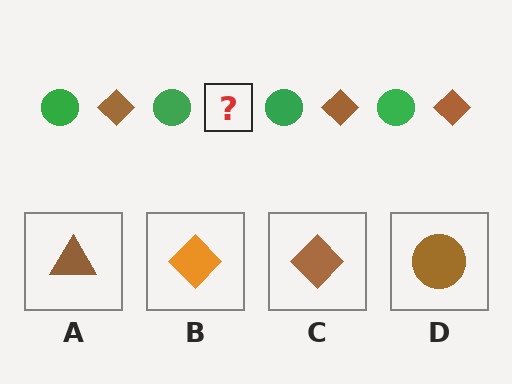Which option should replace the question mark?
Option C.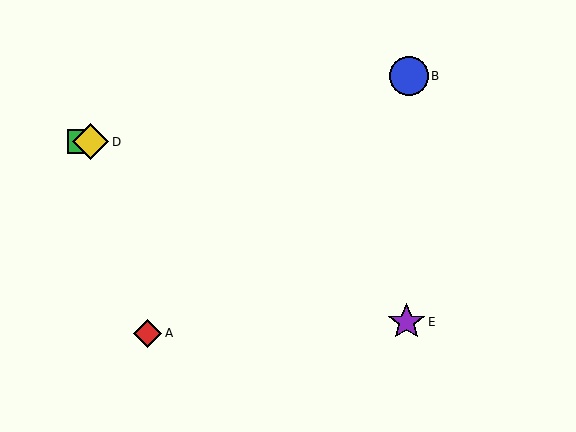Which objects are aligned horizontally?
Objects C, D are aligned horizontally.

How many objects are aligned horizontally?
2 objects (C, D) are aligned horizontally.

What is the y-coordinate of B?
Object B is at y≈76.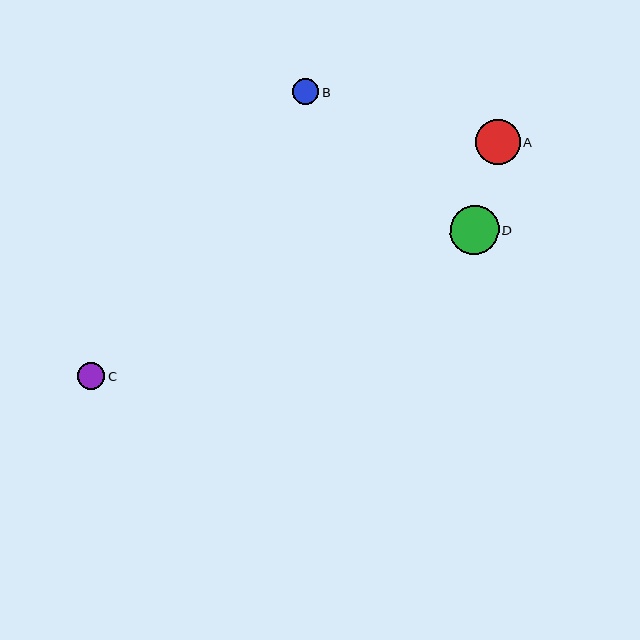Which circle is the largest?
Circle D is the largest with a size of approximately 49 pixels.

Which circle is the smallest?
Circle B is the smallest with a size of approximately 26 pixels.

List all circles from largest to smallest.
From largest to smallest: D, A, C, B.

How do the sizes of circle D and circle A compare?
Circle D and circle A are approximately the same size.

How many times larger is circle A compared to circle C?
Circle A is approximately 1.7 times the size of circle C.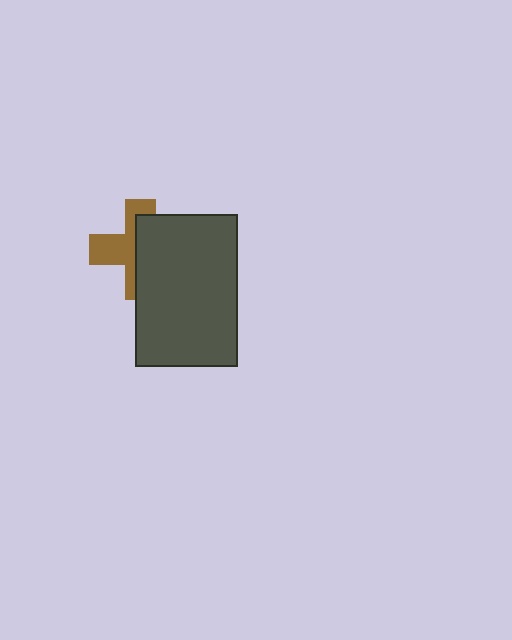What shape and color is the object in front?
The object in front is a dark gray rectangle.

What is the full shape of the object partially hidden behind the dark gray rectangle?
The partially hidden object is a brown cross.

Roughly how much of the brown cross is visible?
About half of it is visible (roughly 46%).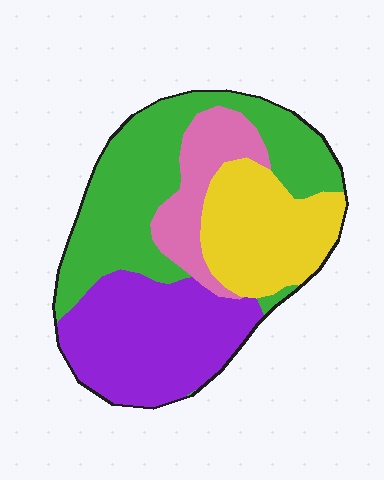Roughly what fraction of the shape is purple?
Purple covers about 30% of the shape.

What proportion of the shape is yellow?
Yellow covers 22% of the shape.